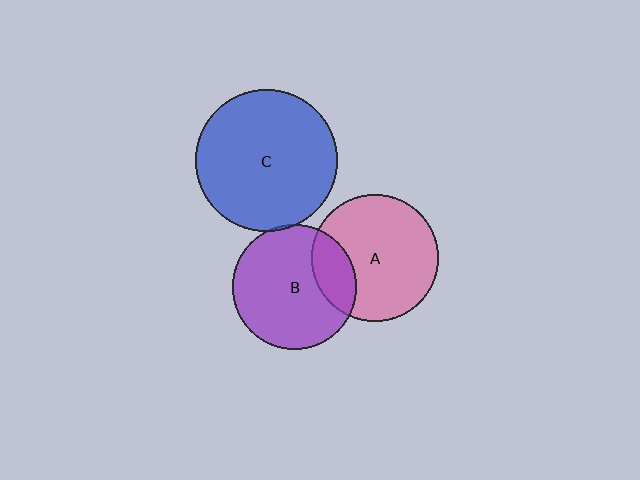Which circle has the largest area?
Circle C (blue).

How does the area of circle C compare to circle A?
Approximately 1.3 times.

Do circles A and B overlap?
Yes.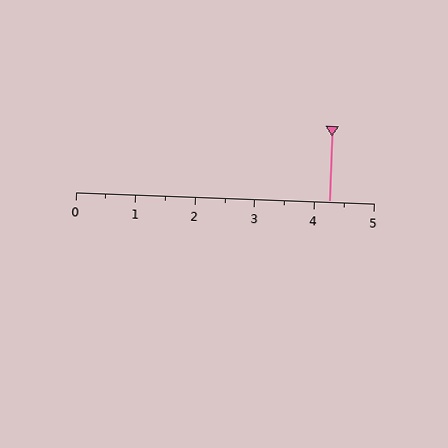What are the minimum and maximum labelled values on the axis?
The axis runs from 0 to 5.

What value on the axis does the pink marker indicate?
The marker indicates approximately 4.2.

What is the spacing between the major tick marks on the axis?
The major ticks are spaced 1 apart.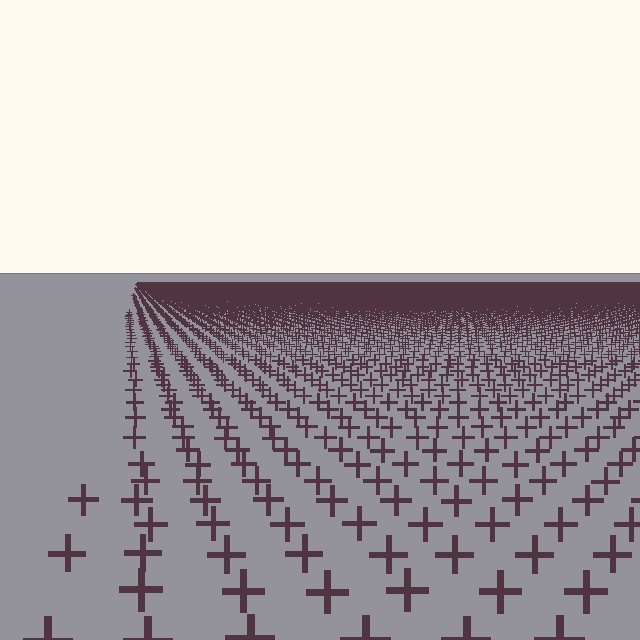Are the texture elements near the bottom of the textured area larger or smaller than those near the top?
Larger. Near the bottom, elements are closer to the viewer and appear at a bigger on-screen size.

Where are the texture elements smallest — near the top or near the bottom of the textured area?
Near the top.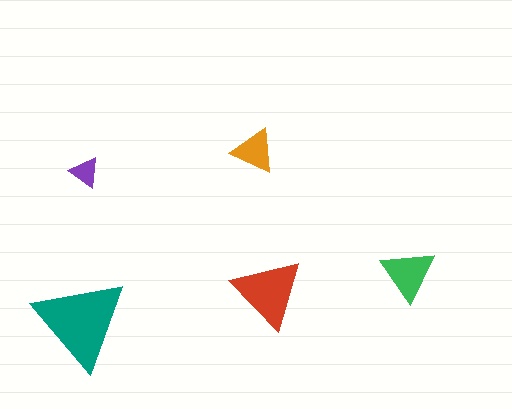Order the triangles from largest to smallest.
the teal one, the red one, the green one, the orange one, the purple one.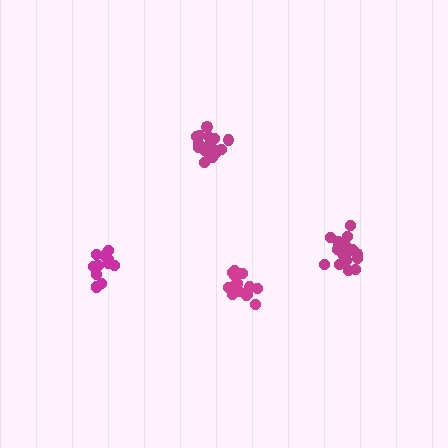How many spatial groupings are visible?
There are 4 spatial groupings.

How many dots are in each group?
Group 1: 19 dots, Group 2: 18 dots, Group 3: 14 dots, Group 4: 13 dots (64 total).